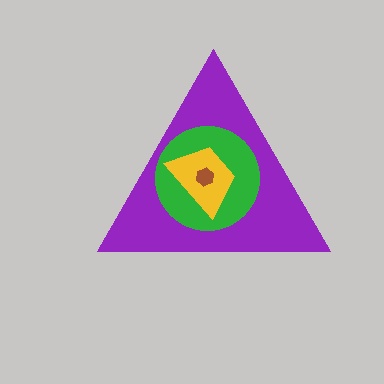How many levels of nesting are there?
4.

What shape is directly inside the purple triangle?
The green circle.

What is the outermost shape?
The purple triangle.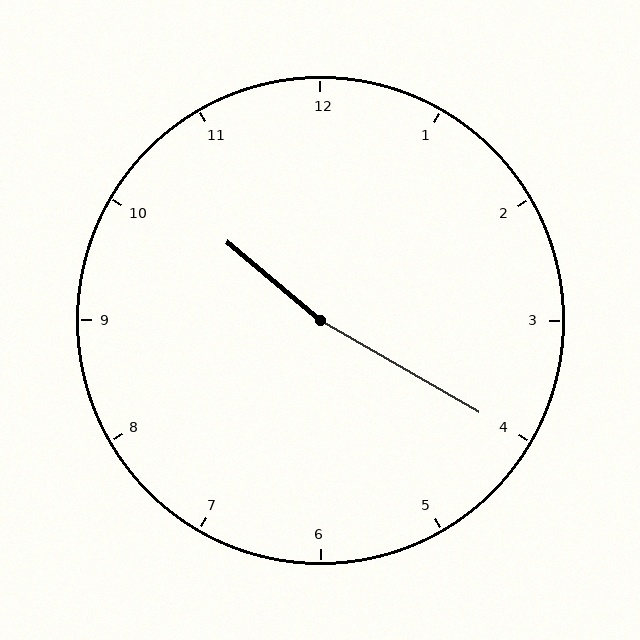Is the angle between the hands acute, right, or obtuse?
It is obtuse.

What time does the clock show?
10:20.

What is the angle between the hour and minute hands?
Approximately 170 degrees.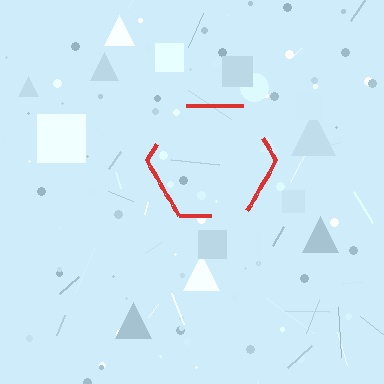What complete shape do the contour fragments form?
The contour fragments form a hexagon.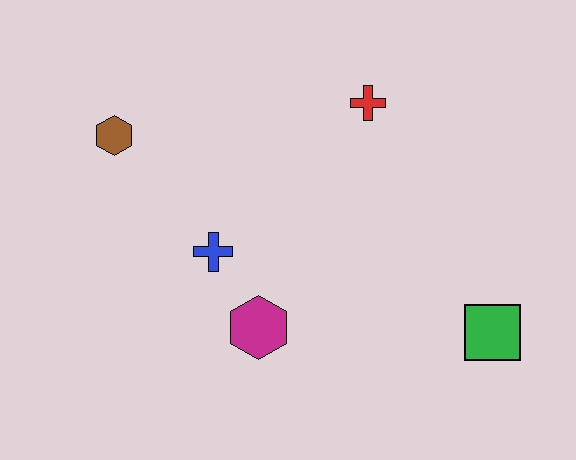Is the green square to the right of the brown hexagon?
Yes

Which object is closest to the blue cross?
The magenta hexagon is closest to the blue cross.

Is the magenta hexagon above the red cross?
No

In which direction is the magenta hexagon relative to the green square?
The magenta hexagon is to the left of the green square.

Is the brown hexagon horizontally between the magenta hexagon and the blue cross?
No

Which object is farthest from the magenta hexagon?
The red cross is farthest from the magenta hexagon.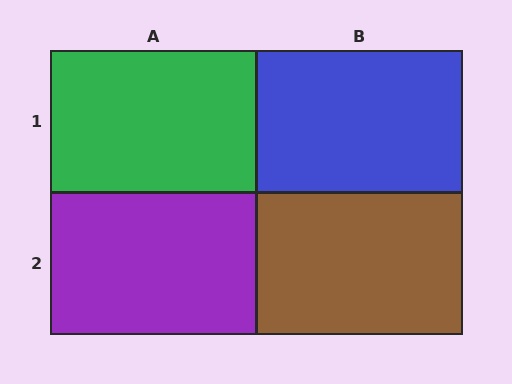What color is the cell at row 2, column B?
Brown.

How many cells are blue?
1 cell is blue.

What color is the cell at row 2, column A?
Purple.